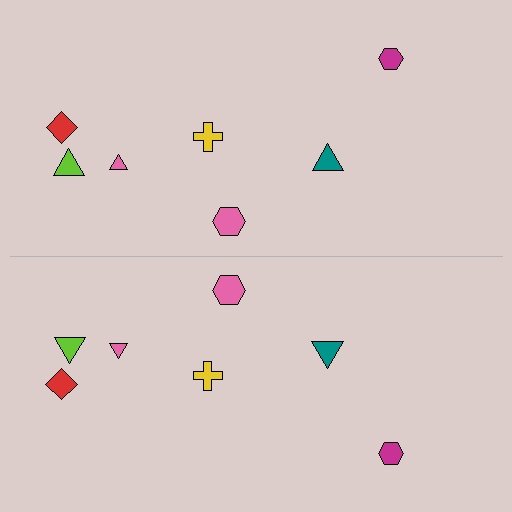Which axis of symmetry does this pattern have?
The pattern has a horizontal axis of symmetry running through the center of the image.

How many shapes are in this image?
There are 14 shapes in this image.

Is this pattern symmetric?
Yes, this pattern has bilateral (reflection) symmetry.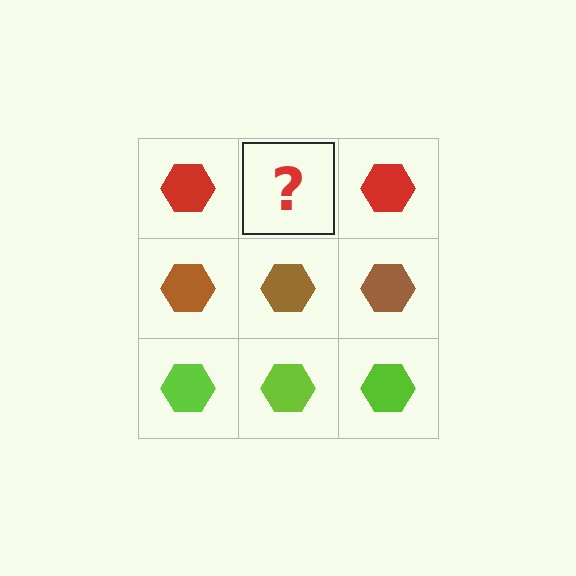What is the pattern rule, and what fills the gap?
The rule is that each row has a consistent color. The gap should be filled with a red hexagon.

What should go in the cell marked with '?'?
The missing cell should contain a red hexagon.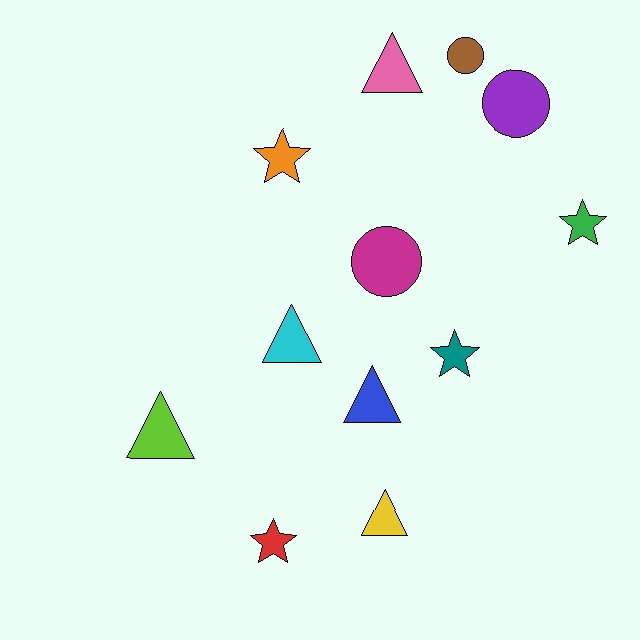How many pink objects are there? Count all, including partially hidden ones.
There is 1 pink object.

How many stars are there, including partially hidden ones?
There are 4 stars.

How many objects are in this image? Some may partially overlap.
There are 12 objects.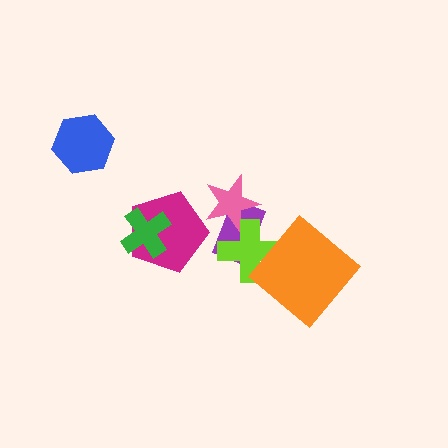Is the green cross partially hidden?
No, no other shape covers it.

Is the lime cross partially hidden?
Yes, it is partially covered by another shape.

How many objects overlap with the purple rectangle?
2 objects overlap with the purple rectangle.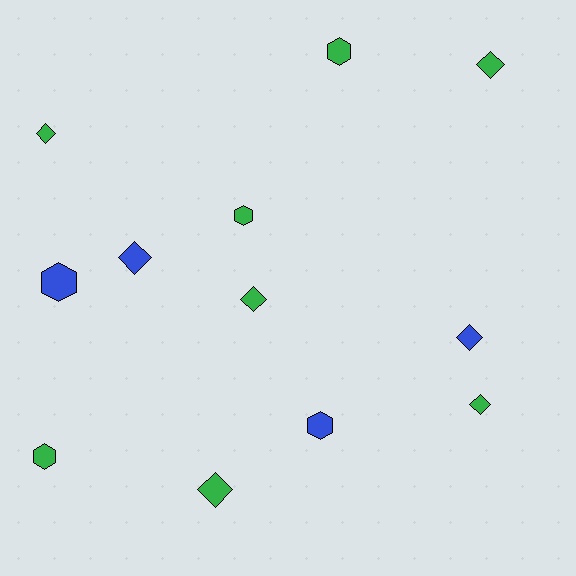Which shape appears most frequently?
Diamond, with 7 objects.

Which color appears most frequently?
Green, with 8 objects.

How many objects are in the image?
There are 12 objects.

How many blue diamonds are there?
There are 2 blue diamonds.